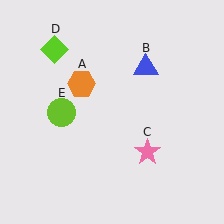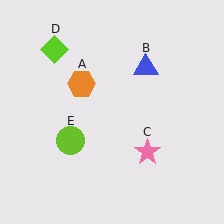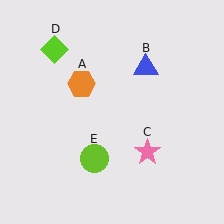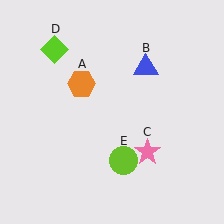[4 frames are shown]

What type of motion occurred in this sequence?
The lime circle (object E) rotated counterclockwise around the center of the scene.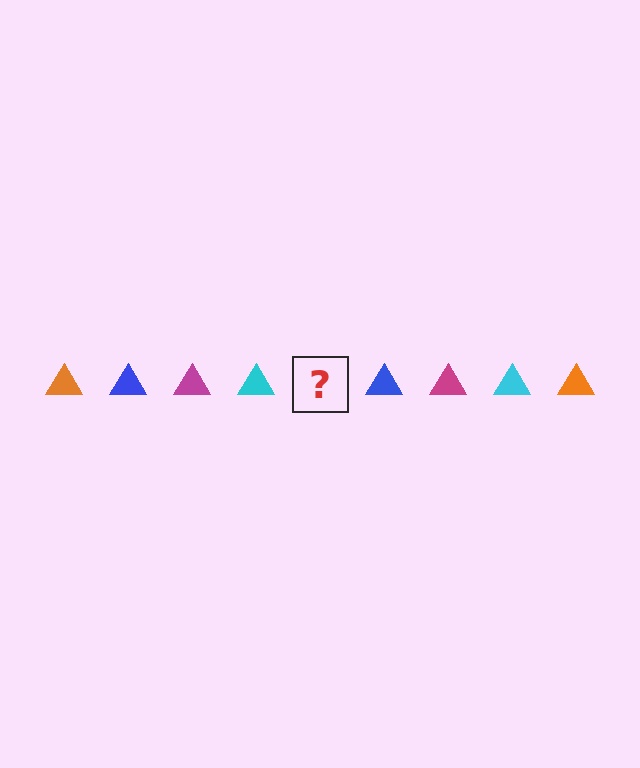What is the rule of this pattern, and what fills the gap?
The rule is that the pattern cycles through orange, blue, magenta, cyan triangles. The gap should be filled with an orange triangle.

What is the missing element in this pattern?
The missing element is an orange triangle.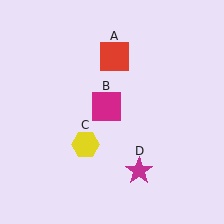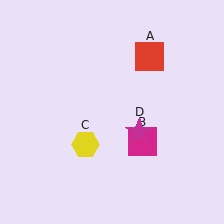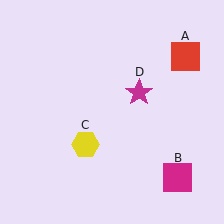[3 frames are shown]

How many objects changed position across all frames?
3 objects changed position: red square (object A), magenta square (object B), magenta star (object D).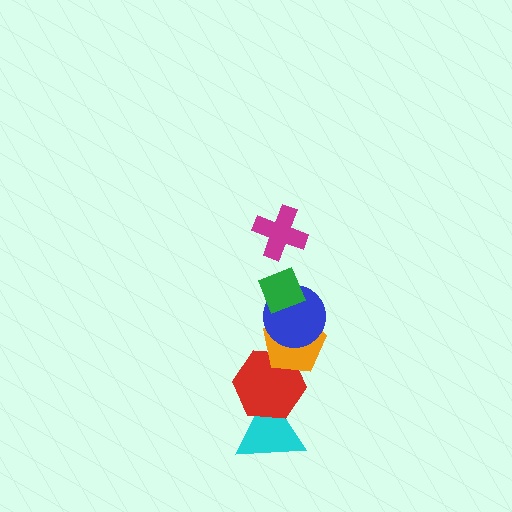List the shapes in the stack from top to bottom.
From top to bottom: the magenta cross, the green diamond, the blue circle, the orange pentagon, the red hexagon, the cyan triangle.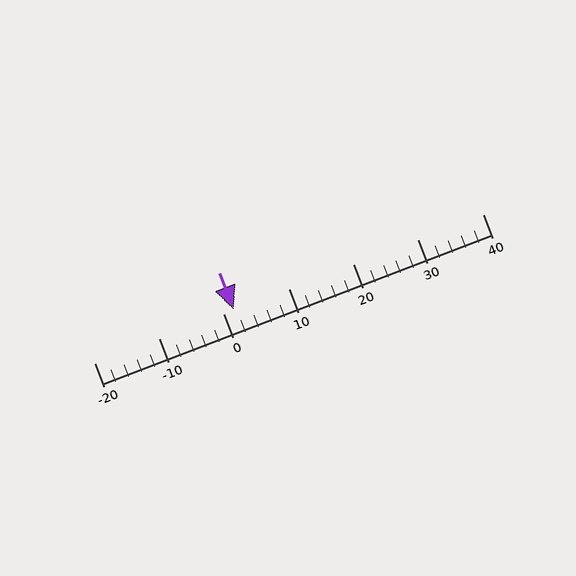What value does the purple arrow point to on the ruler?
The purple arrow points to approximately 2.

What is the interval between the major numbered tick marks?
The major tick marks are spaced 10 units apart.